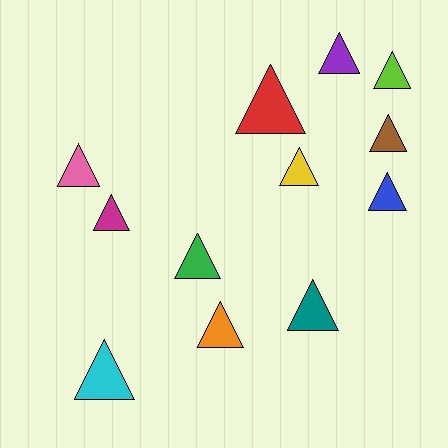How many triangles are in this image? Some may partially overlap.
There are 12 triangles.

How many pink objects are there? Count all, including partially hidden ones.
There is 1 pink object.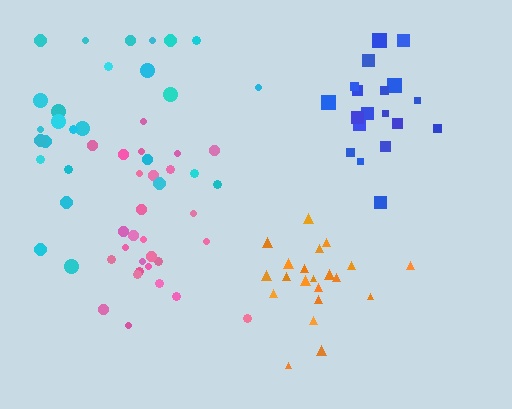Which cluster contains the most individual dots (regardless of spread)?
Pink (28).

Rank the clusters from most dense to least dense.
orange, blue, pink, cyan.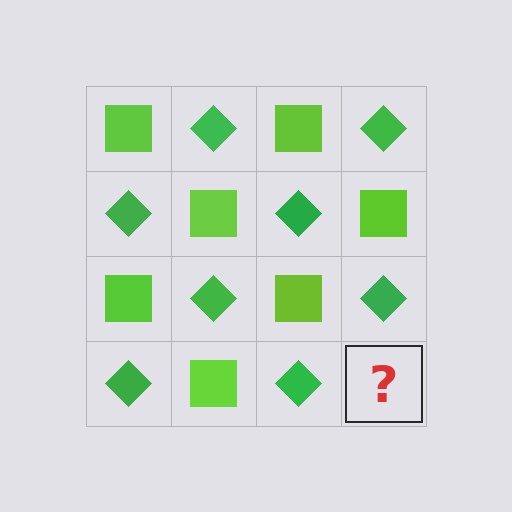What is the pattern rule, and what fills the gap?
The rule is that it alternates lime square and green diamond in a checkerboard pattern. The gap should be filled with a lime square.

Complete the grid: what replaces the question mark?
The question mark should be replaced with a lime square.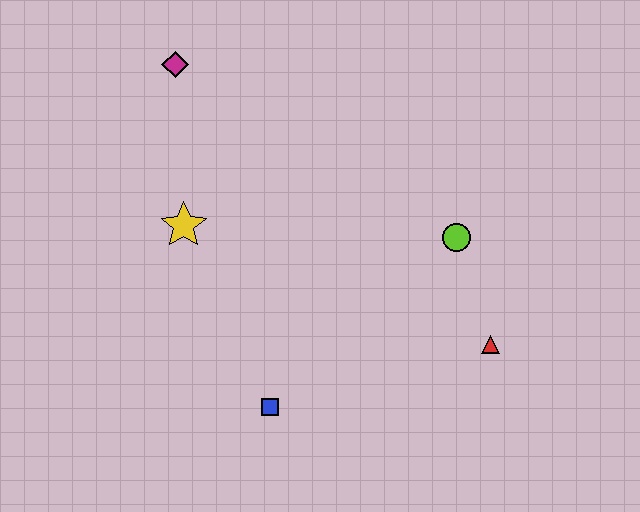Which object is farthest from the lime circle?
The magenta diamond is farthest from the lime circle.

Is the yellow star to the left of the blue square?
Yes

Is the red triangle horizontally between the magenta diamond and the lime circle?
No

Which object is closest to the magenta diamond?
The yellow star is closest to the magenta diamond.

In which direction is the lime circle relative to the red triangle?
The lime circle is above the red triangle.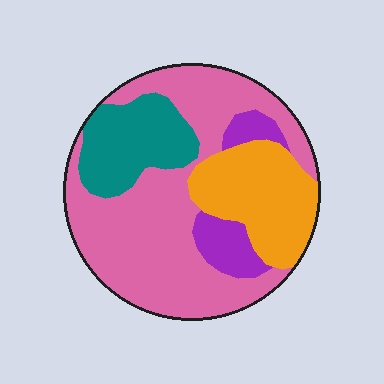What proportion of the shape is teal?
Teal takes up about one sixth (1/6) of the shape.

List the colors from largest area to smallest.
From largest to smallest: pink, orange, teal, purple.